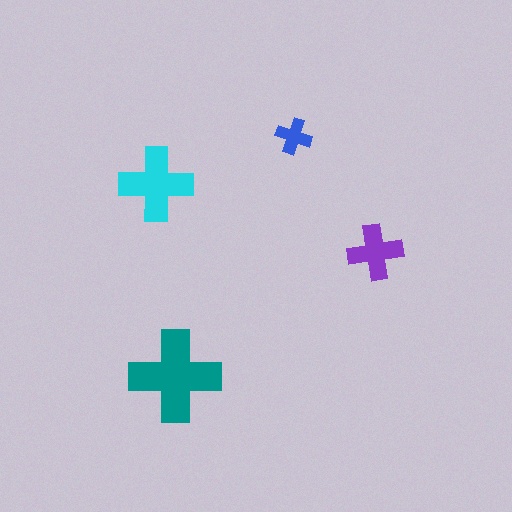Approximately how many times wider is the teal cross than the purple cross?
About 1.5 times wider.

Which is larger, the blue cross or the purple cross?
The purple one.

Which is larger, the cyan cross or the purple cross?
The cyan one.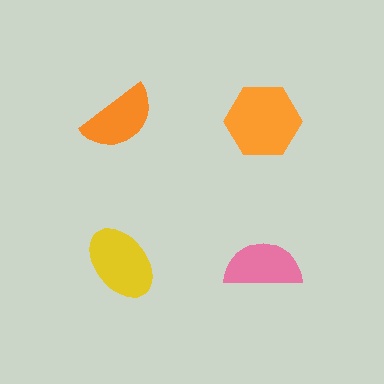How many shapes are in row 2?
2 shapes.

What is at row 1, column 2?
An orange hexagon.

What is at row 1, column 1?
An orange semicircle.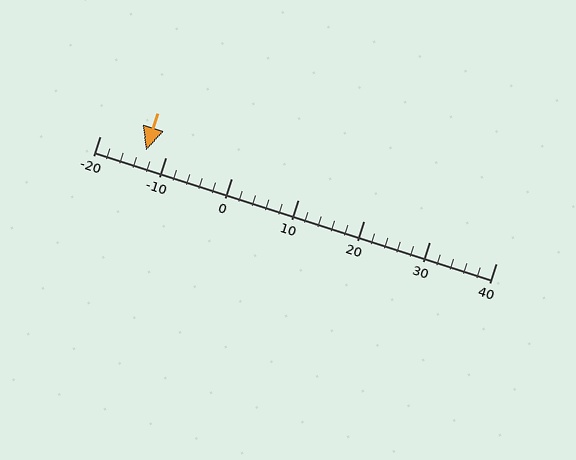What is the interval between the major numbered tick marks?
The major tick marks are spaced 10 units apart.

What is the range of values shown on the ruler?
The ruler shows values from -20 to 40.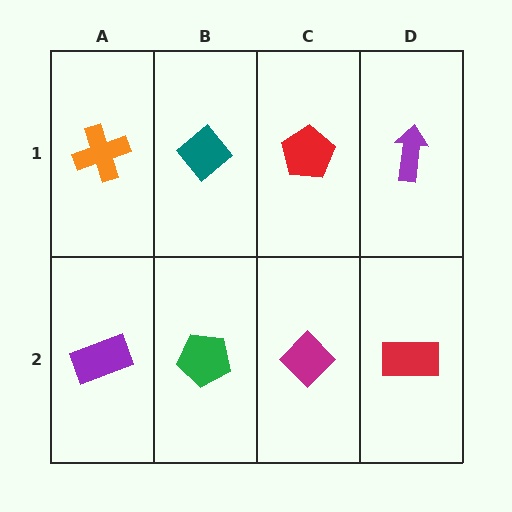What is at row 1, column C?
A red pentagon.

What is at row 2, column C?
A magenta diamond.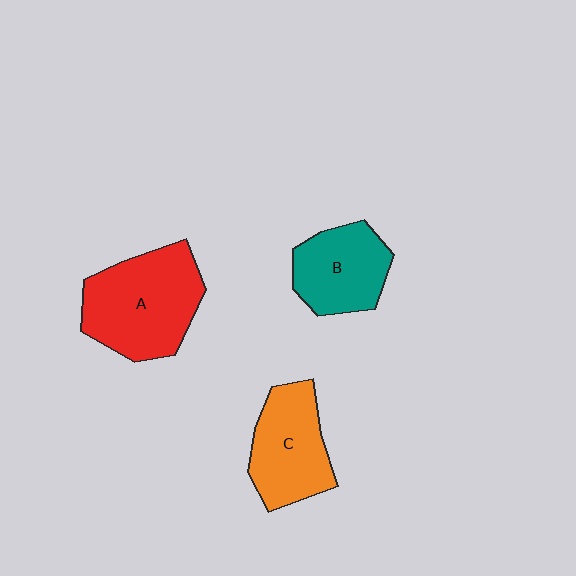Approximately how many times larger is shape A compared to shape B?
Approximately 1.5 times.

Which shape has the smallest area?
Shape B (teal).